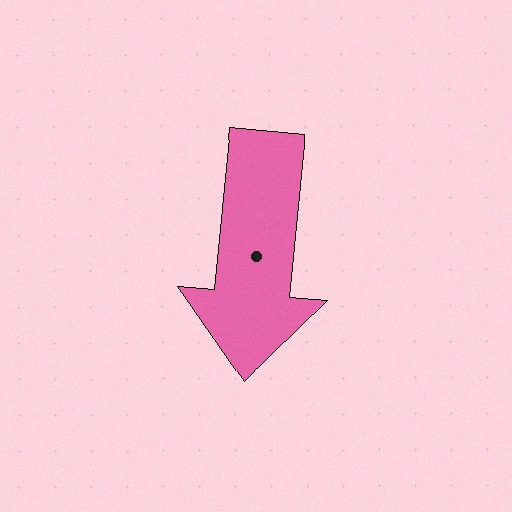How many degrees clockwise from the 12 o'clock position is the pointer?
Approximately 186 degrees.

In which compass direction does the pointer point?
South.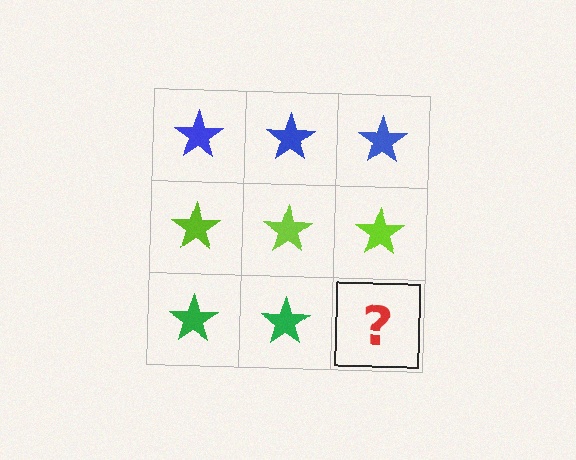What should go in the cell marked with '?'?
The missing cell should contain a green star.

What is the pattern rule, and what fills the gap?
The rule is that each row has a consistent color. The gap should be filled with a green star.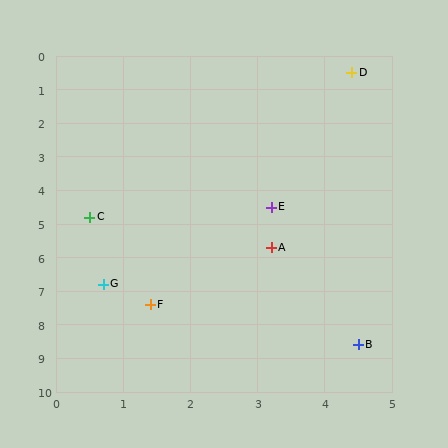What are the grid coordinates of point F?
Point F is at approximately (1.4, 7.4).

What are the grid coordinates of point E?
Point E is at approximately (3.2, 4.5).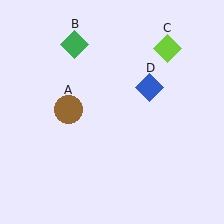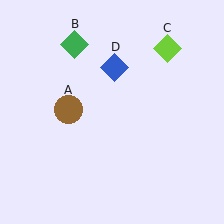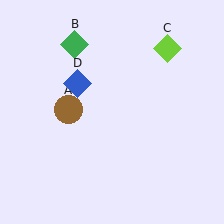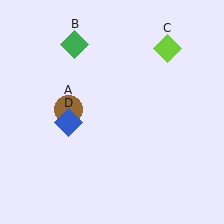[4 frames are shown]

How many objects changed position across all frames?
1 object changed position: blue diamond (object D).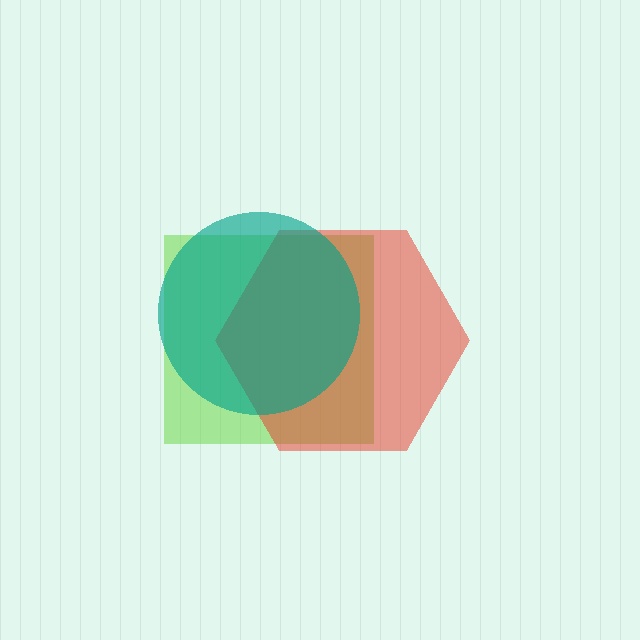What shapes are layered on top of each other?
The layered shapes are: a lime square, a red hexagon, a teal circle.